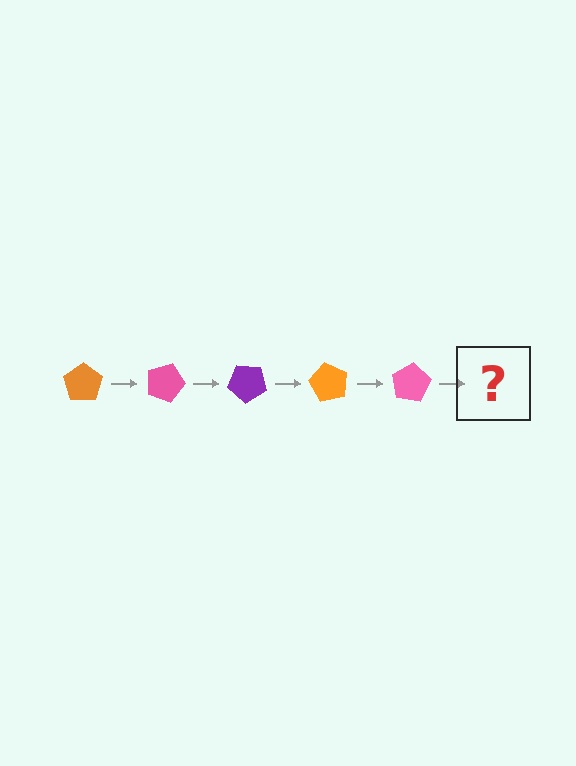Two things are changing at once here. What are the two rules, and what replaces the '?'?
The two rules are that it rotates 20 degrees each step and the color cycles through orange, pink, and purple. The '?' should be a purple pentagon, rotated 100 degrees from the start.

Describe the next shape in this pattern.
It should be a purple pentagon, rotated 100 degrees from the start.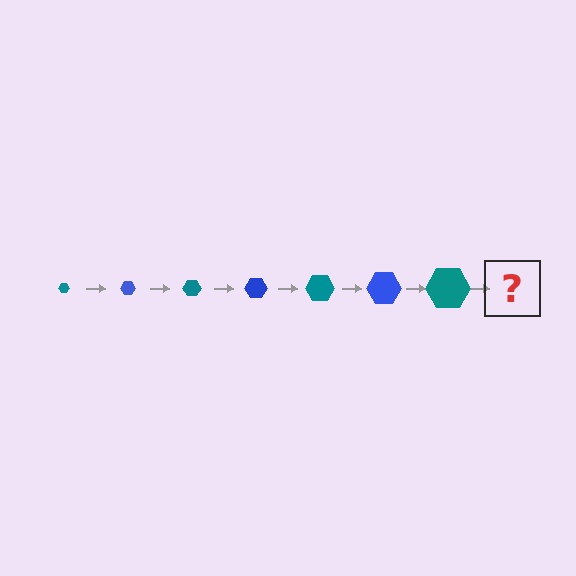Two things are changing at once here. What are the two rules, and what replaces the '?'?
The two rules are that the hexagon grows larger each step and the color cycles through teal and blue. The '?' should be a blue hexagon, larger than the previous one.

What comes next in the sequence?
The next element should be a blue hexagon, larger than the previous one.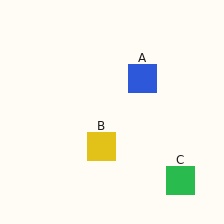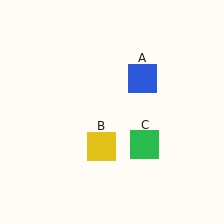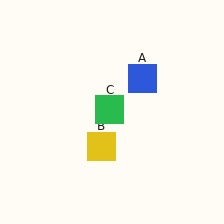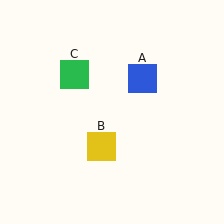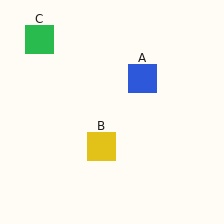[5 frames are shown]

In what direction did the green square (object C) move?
The green square (object C) moved up and to the left.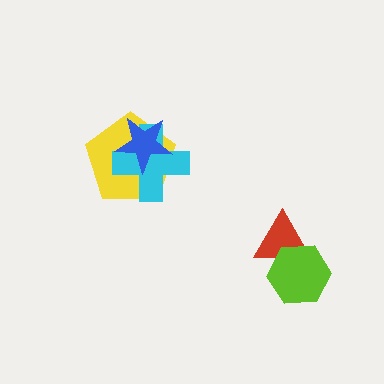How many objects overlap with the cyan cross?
2 objects overlap with the cyan cross.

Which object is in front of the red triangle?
The lime hexagon is in front of the red triangle.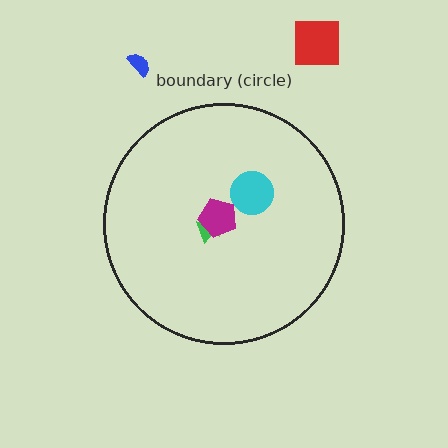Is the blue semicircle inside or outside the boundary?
Outside.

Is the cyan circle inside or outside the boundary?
Inside.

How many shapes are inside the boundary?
4 inside, 2 outside.